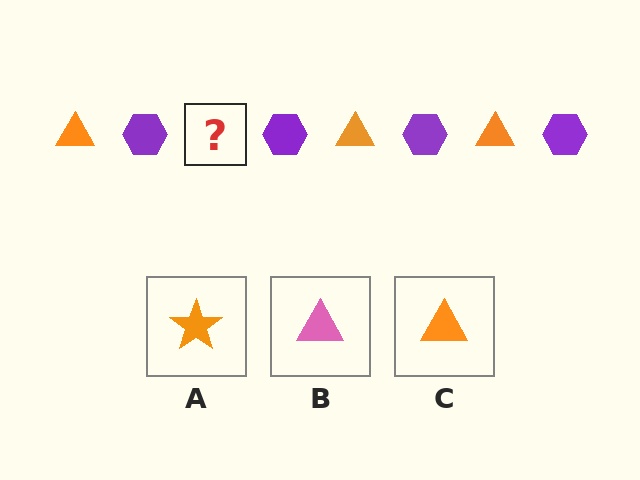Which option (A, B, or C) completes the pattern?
C.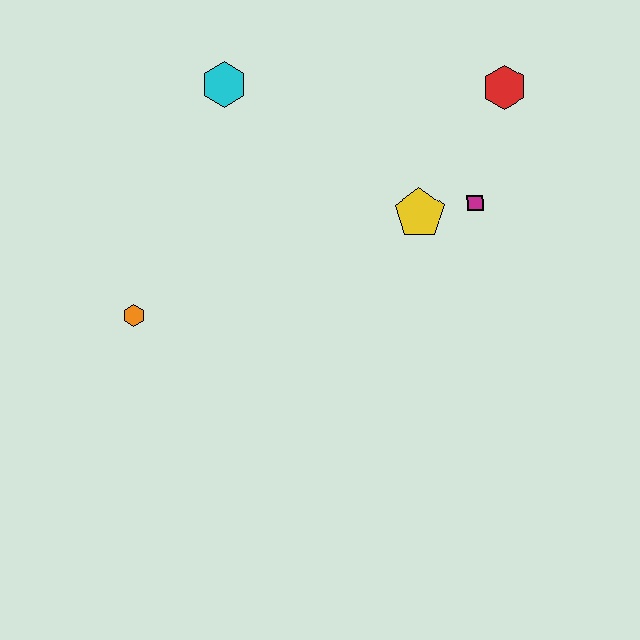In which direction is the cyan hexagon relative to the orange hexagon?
The cyan hexagon is above the orange hexagon.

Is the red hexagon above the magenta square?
Yes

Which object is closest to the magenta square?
The yellow pentagon is closest to the magenta square.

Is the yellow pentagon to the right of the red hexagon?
No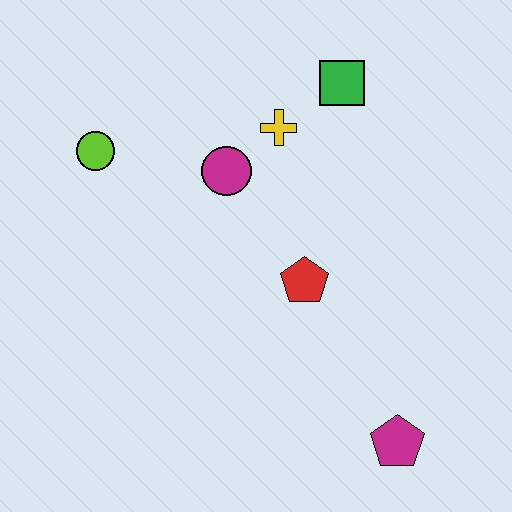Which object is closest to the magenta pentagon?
The red pentagon is closest to the magenta pentagon.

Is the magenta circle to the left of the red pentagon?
Yes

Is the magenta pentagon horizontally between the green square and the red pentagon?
No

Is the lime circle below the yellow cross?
Yes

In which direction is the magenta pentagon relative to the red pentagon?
The magenta pentagon is below the red pentagon.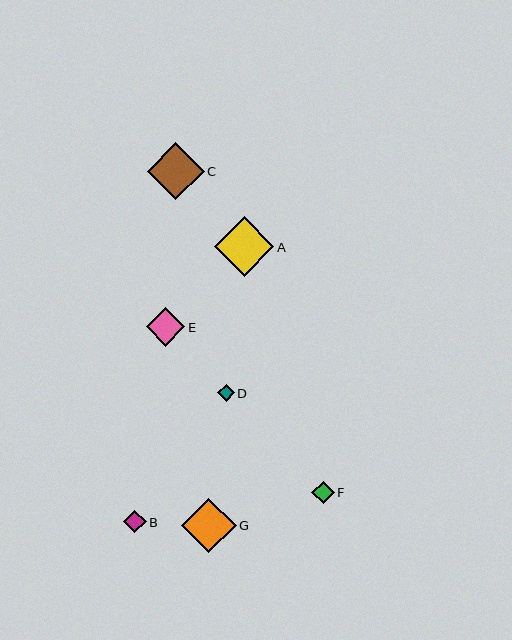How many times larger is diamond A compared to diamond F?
Diamond A is approximately 2.6 times the size of diamond F.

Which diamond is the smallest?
Diamond D is the smallest with a size of approximately 17 pixels.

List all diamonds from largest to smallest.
From largest to smallest: A, C, G, E, F, B, D.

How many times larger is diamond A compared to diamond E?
Diamond A is approximately 1.5 times the size of diamond E.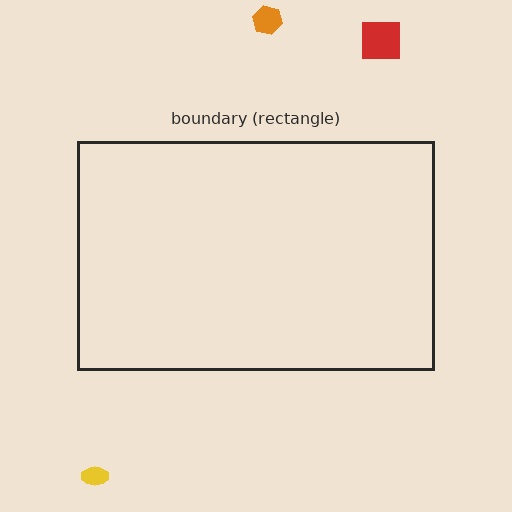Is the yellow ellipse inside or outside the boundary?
Outside.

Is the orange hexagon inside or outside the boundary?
Outside.